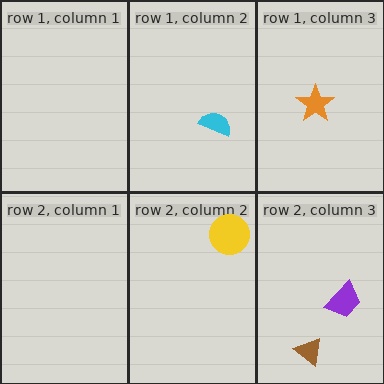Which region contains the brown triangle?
The row 2, column 3 region.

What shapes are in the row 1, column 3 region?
The orange star.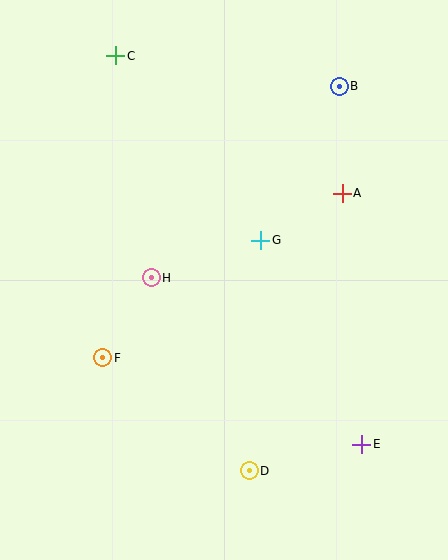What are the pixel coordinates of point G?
Point G is at (261, 240).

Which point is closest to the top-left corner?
Point C is closest to the top-left corner.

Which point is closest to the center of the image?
Point G at (261, 240) is closest to the center.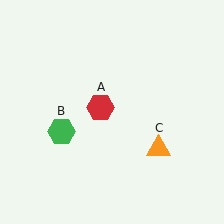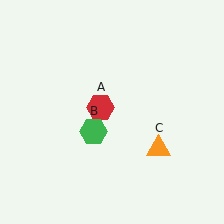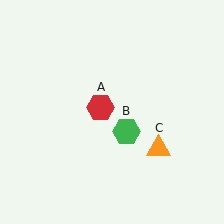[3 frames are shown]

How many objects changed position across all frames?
1 object changed position: green hexagon (object B).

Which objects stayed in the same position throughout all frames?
Red hexagon (object A) and orange triangle (object C) remained stationary.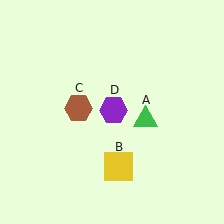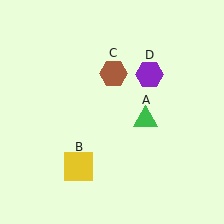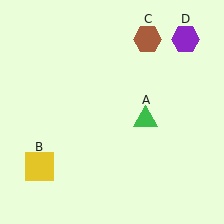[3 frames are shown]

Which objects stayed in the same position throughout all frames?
Green triangle (object A) remained stationary.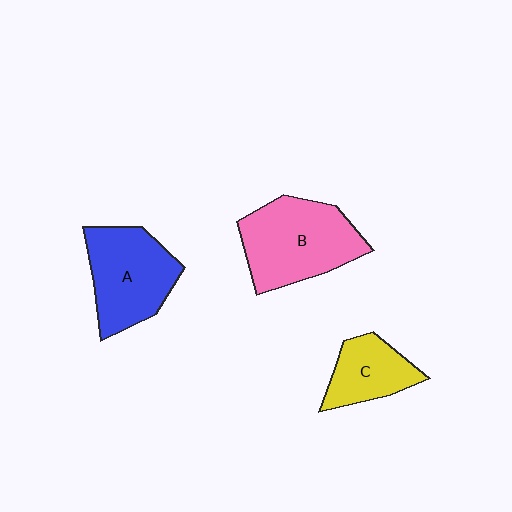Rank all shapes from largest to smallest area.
From largest to smallest: B (pink), A (blue), C (yellow).